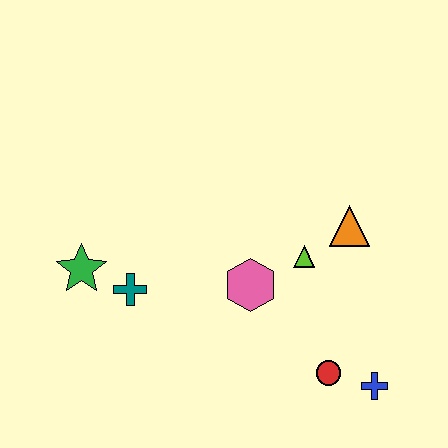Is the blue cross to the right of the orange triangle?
Yes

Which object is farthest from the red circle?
The green star is farthest from the red circle.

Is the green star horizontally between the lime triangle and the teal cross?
No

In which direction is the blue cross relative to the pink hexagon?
The blue cross is to the right of the pink hexagon.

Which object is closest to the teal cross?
The green star is closest to the teal cross.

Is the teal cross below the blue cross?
No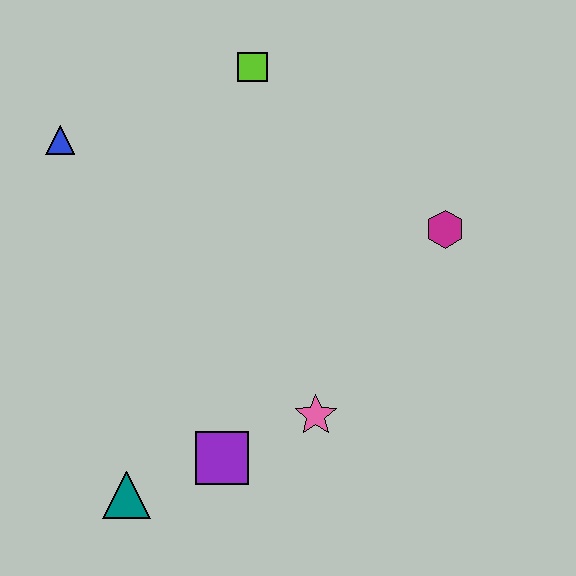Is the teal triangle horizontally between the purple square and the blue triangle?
Yes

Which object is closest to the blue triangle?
The lime square is closest to the blue triangle.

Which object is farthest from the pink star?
The blue triangle is farthest from the pink star.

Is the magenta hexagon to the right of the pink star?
Yes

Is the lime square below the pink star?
No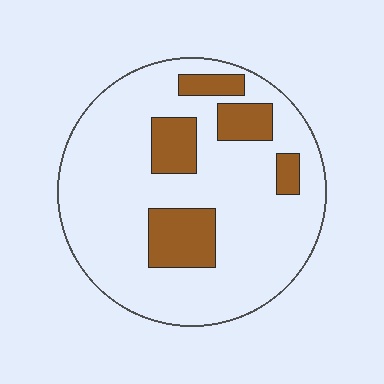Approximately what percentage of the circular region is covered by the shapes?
Approximately 20%.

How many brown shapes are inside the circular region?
5.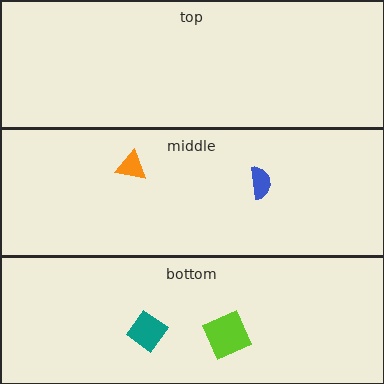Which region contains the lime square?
The bottom region.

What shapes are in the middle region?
The orange triangle, the blue semicircle.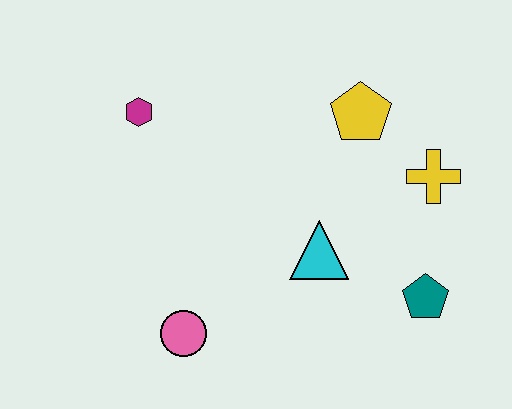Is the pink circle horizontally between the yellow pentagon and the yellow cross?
No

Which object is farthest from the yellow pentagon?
The pink circle is farthest from the yellow pentagon.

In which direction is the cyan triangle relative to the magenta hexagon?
The cyan triangle is to the right of the magenta hexagon.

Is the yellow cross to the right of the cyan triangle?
Yes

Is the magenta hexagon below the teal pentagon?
No